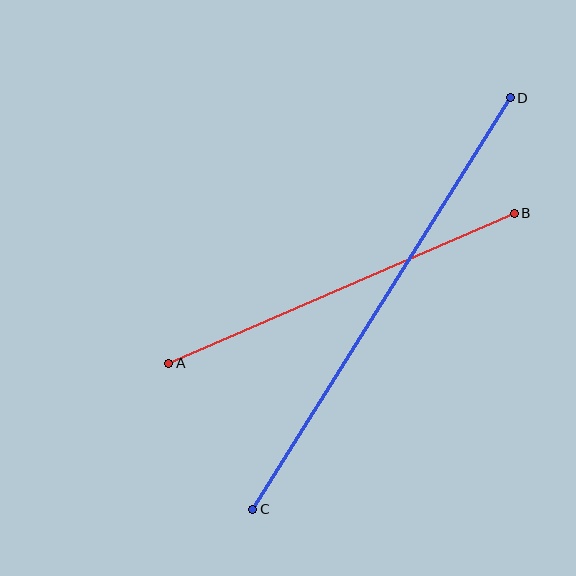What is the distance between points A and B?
The distance is approximately 377 pixels.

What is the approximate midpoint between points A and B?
The midpoint is at approximately (342, 288) pixels.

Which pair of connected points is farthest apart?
Points C and D are farthest apart.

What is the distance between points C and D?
The distance is approximately 485 pixels.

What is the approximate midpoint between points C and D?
The midpoint is at approximately (382, 303) pixels.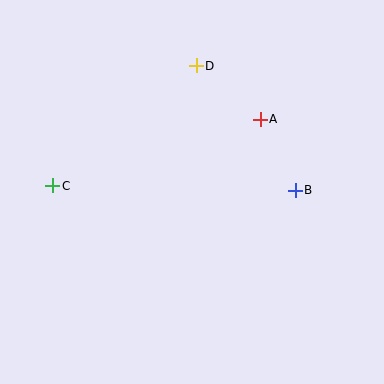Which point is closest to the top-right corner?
Point A is closest to the top-right corner.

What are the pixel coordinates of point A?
Point A is at (260, 119).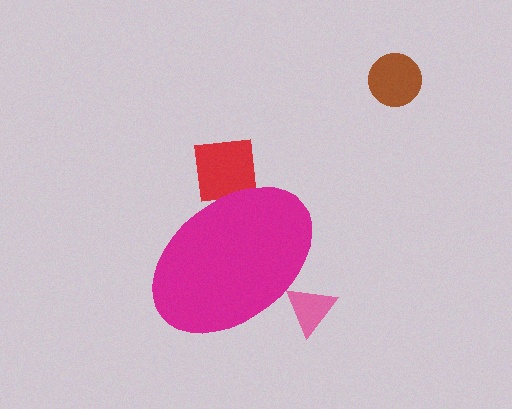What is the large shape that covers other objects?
A magenta ellipse.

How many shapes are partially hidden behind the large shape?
2 shapes are partially hidden.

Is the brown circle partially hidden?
No, the brown circle is fully visible.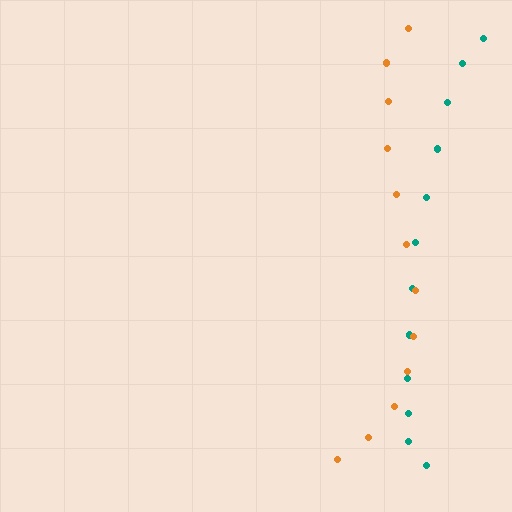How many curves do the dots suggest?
There are 2 distinct paths.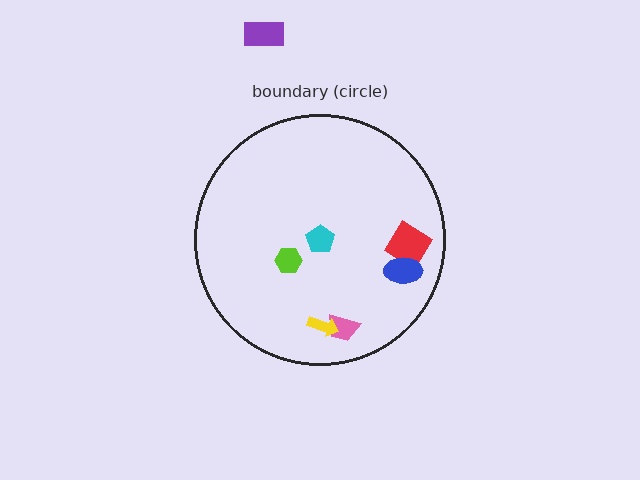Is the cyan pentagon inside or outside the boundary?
Inside.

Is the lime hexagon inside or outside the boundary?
Inside.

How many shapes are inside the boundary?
6 inside, 1 outside.